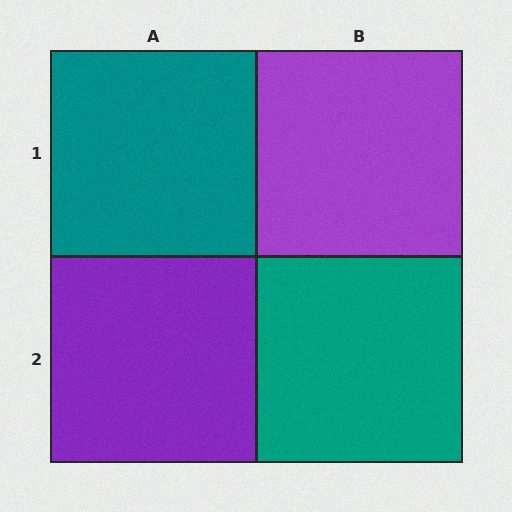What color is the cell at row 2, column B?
Teal.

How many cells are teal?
2 cells are teal.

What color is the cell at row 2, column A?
Purple.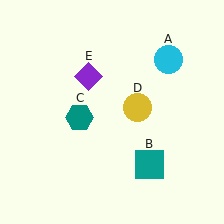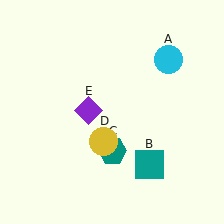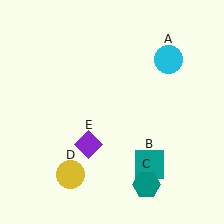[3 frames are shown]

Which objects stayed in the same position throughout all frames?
Cyan circle (object A) and teal square (object B) remained stationary.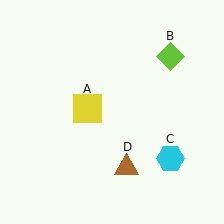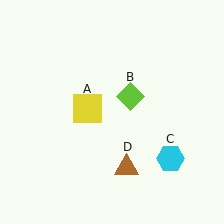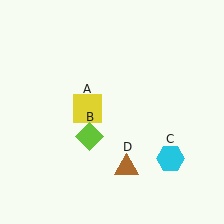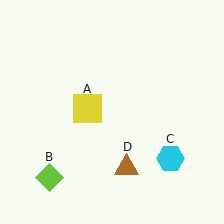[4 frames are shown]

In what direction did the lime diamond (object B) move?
The lime diamond (object B) moved down and to the left.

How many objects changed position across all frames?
1 object changed position: lime diamond (object B).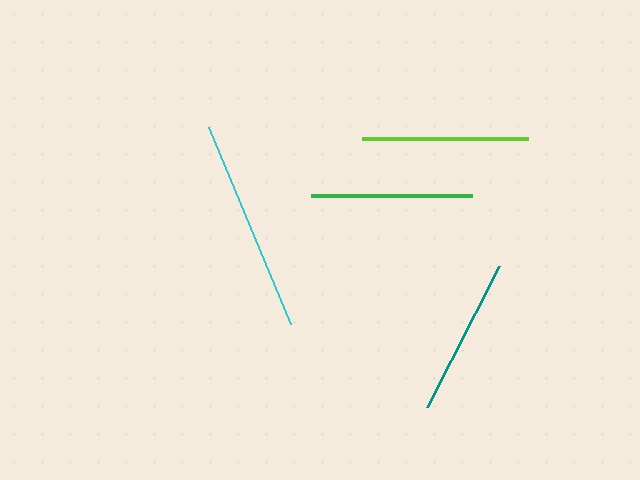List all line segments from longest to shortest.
From longest to shortest: cyan, lime, green, teal.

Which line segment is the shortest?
The teal line is the shortest at approximately 158 pixels.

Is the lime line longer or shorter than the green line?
The lime line is longer than the green line.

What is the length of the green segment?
The green segment is approximately 161 pixels long.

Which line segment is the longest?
The cyan line is the longest at approximately 214 pixels.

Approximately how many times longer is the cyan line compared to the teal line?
The cyan line is approximately 1.4 times the length of the teal line.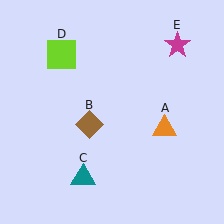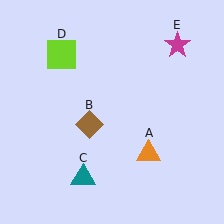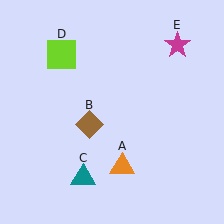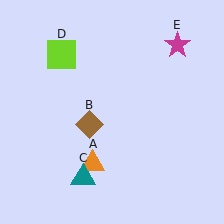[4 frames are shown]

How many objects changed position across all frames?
1 object changed position: orange triangle (object A).